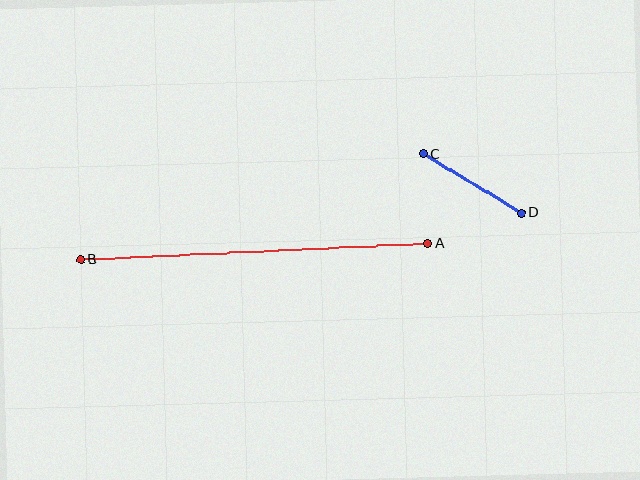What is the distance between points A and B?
The distance is approximately 348 pixels.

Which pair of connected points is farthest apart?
Points A and B are farthest apart.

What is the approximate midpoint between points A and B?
The midpoint is at approximately (254, 251) pixels.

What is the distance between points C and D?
The distance is approximately 115 pixels.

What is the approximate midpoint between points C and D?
The midpoint is at approximately (472, 183) pixels.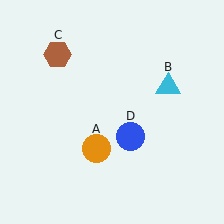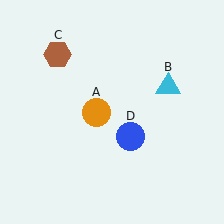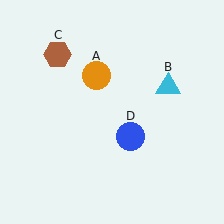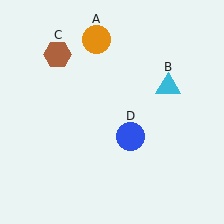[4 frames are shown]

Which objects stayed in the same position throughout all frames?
Cyan triangle (object B) and brown hexagon (object C) and blue circle (object D) remained stationary.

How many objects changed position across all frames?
1 object changed position: orange circle (object A).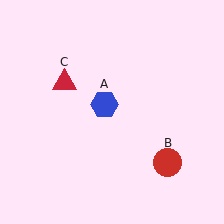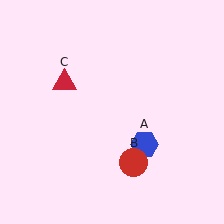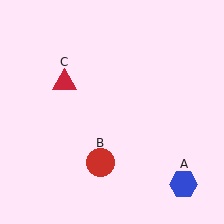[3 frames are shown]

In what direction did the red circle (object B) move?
The red circle (object B) moved left.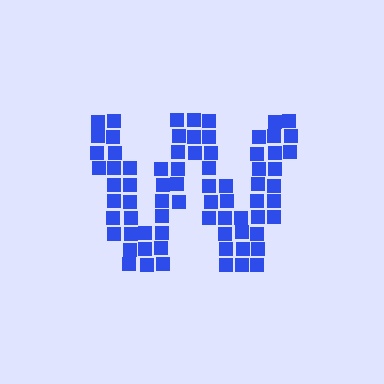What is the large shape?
The large shape is the letter W.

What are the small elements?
The small elements are squares.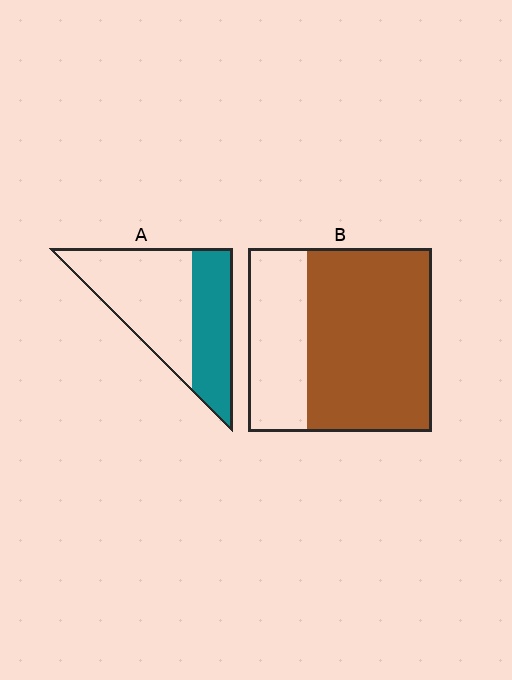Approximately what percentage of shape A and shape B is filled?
A is approximately 40% and B is approximately 70%.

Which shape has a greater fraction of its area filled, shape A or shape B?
Shape B.